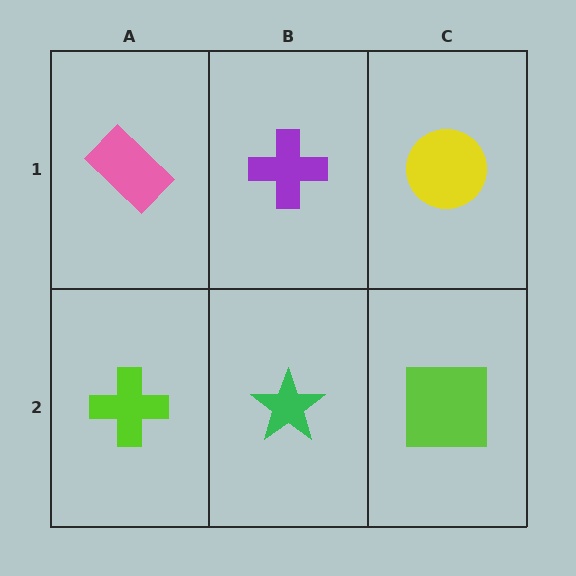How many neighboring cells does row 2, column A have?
2.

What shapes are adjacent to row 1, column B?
A green star (row 2, column B), a pink rectangle (row 1, column A), a yellow circle (row 1, column C).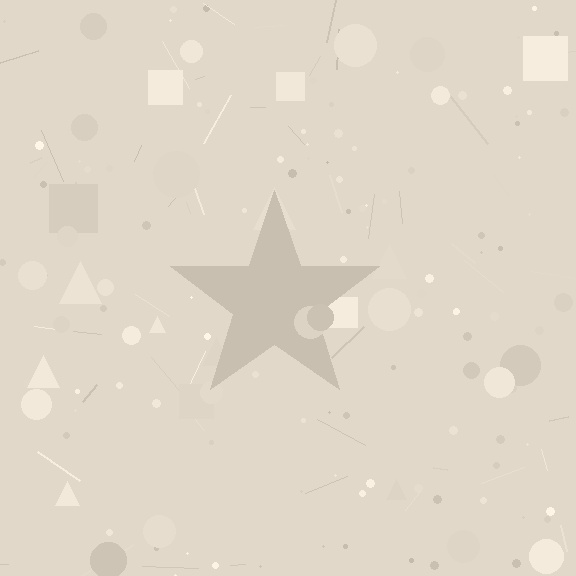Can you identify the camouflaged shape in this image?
The camouflaged shape is a star.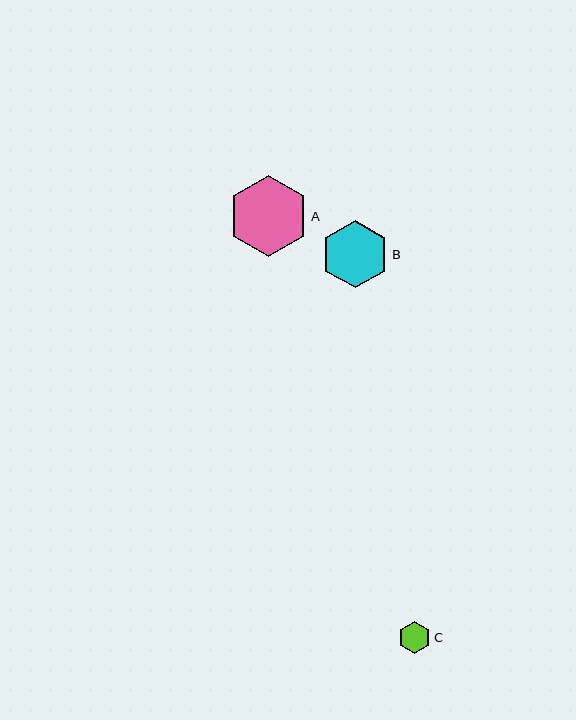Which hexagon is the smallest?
Hexagon C is the smallest with a size of approximately 32 pixels.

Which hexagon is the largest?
Hexagon A is the largest with a size of approximately 81 pixels.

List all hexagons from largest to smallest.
From largest to smallest: A, B, C.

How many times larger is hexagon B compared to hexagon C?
Hexagon B is approximately 2.1 times the size of hexagon C.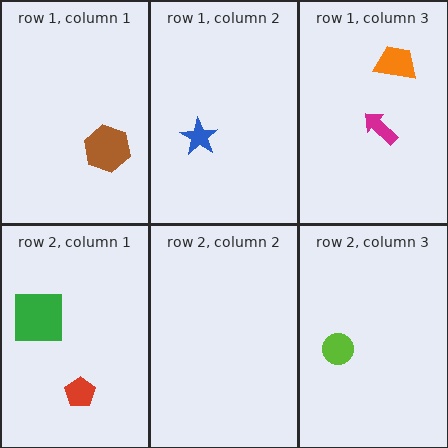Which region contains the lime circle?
The row 2, column 3 region.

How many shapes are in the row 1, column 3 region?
2.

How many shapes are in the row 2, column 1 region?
2.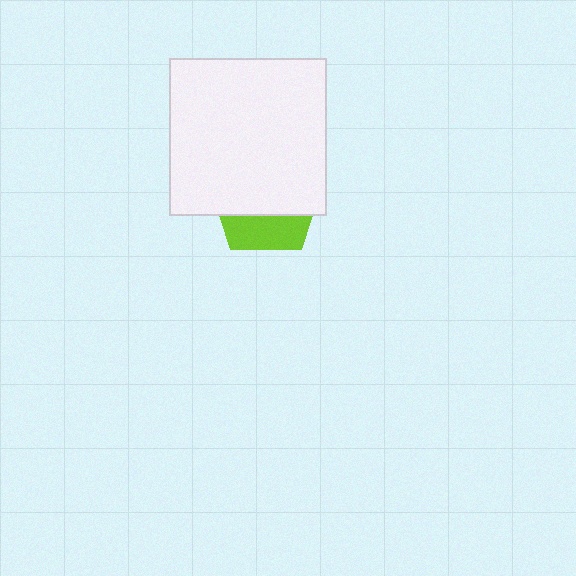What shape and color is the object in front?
The object in front is a white square.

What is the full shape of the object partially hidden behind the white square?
The partially hidden object is a lime pentagon.